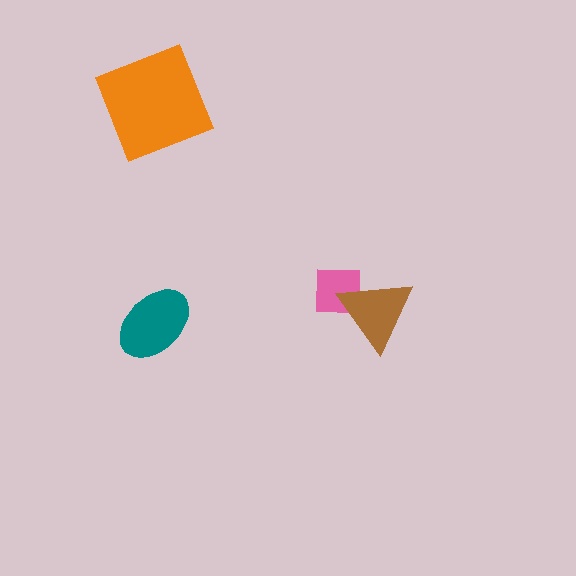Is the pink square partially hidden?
Yes, it is partially covered by another shape.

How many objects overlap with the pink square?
1 object overlaps with the pink square.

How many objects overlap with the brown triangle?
1 object overlaps with the brown triangle.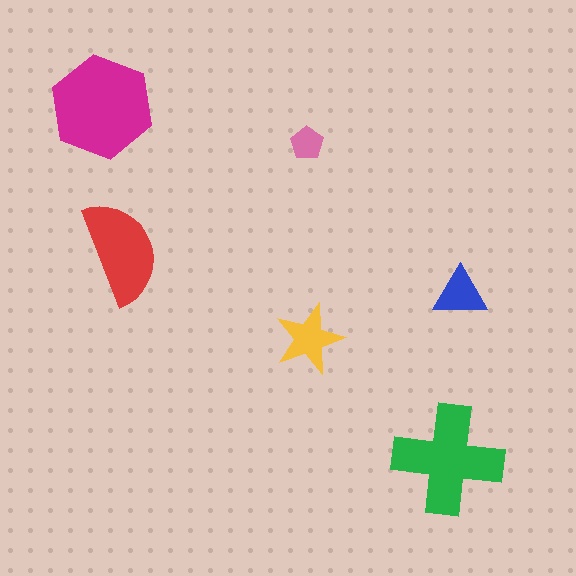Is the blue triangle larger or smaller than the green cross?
Smaller.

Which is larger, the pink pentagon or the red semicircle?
The red semicircle.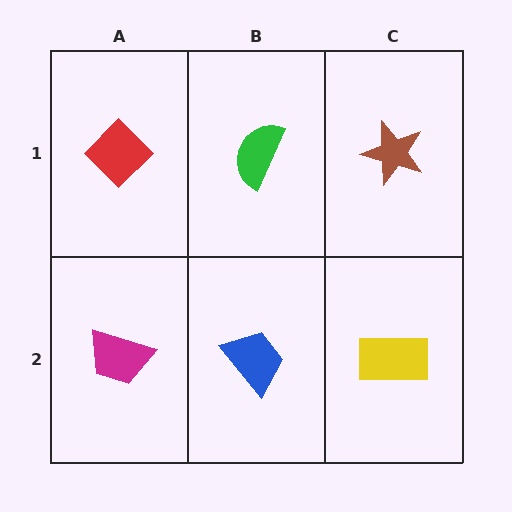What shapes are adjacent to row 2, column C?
A brown star (row 1, column C), a blue trapezoid (row 2, column B).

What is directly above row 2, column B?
A green semicircle.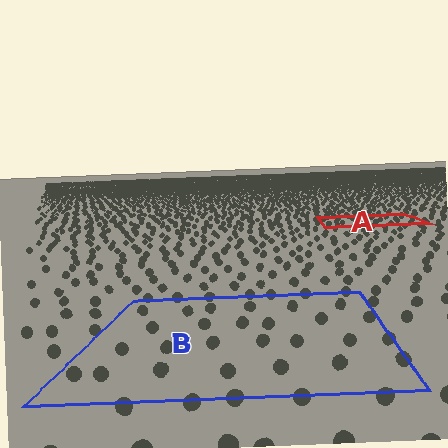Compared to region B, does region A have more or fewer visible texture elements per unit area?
Region A has more texture elements per unit area — they are packed more densely because it is farther away.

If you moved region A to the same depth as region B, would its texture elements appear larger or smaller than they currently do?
They would appear larger. At a closer depth, the same texture elements are projected at a bigger on-screen size.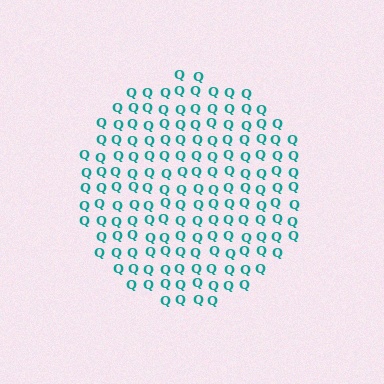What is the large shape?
The large shape is a circle.